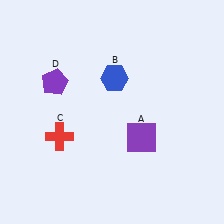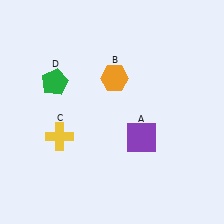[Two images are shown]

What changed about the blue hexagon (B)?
In Image 1, B is blue. In Image 2, it changed to orange.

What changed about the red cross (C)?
In Image 1, C is red. In Image 2, it changed to yellow.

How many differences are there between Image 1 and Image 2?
There are 3 differences between the two images.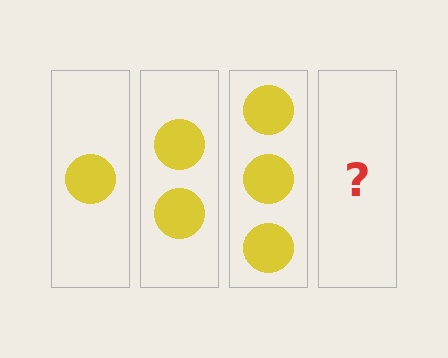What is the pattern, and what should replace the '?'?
The pattern is that each step adds one more circle. The '?' should be 4 circles.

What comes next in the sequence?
The next element should be 4 circles.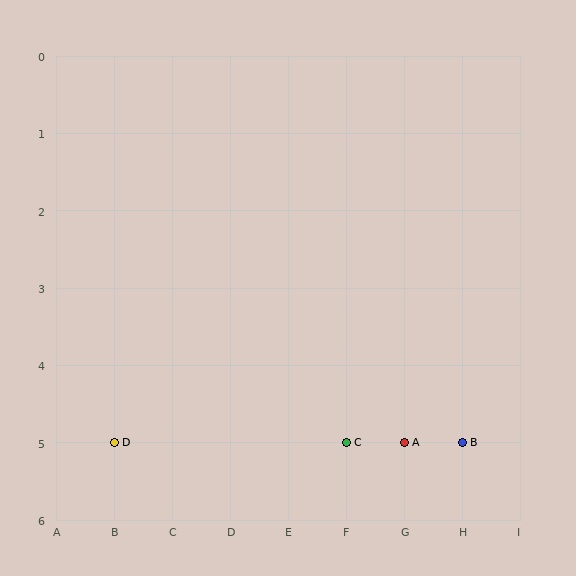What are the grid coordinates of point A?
Point A is at grid coordinates (G, 5).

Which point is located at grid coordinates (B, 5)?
Point D is at (B, 5).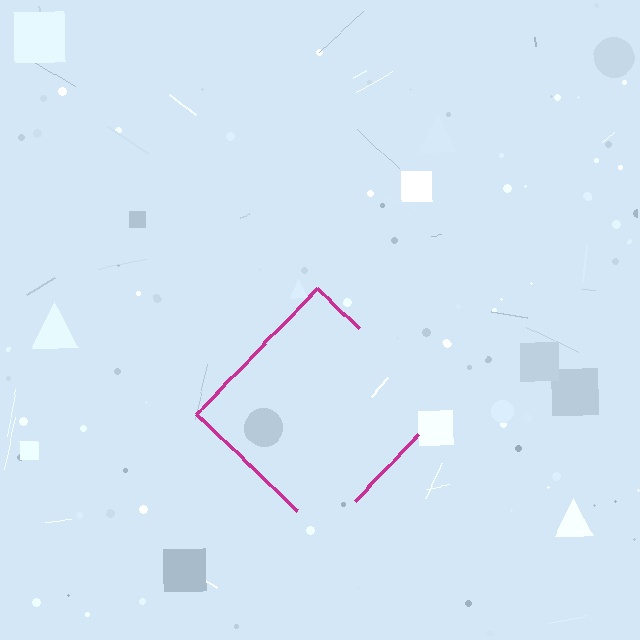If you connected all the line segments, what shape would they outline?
They would outline a diamond.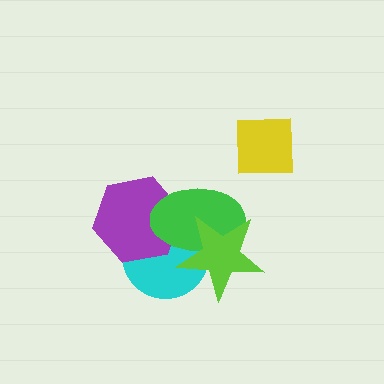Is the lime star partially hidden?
No, no other shape covers it.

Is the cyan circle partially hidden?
Yes, it is partially covered by another shape.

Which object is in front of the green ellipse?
The lime star is in front of the green ellipse.